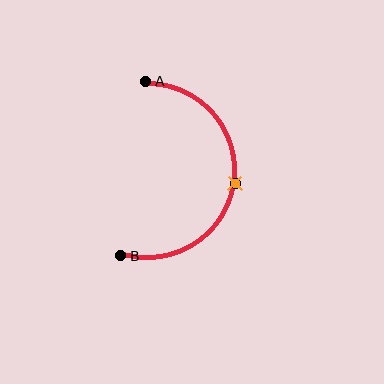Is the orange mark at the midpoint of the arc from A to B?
Yes. The orange mark lies on the arc at equal arc-length from both A and B — it is the arc midpoint.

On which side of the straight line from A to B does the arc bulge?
The arc bulges to the right of the straight line connecting A and B.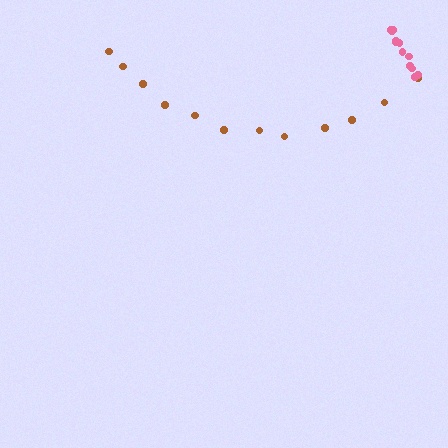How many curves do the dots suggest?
There are 2 distinct paths.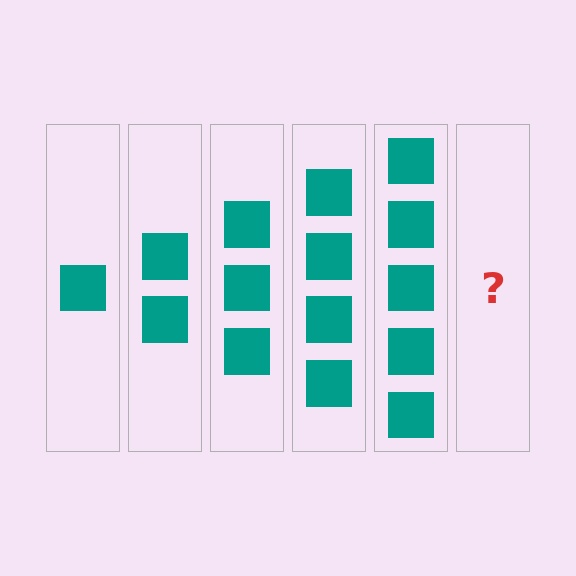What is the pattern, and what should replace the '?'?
The pattern is that each step adds one more square. The '?' should be 6 squares.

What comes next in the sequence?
The next element should be 6 squares.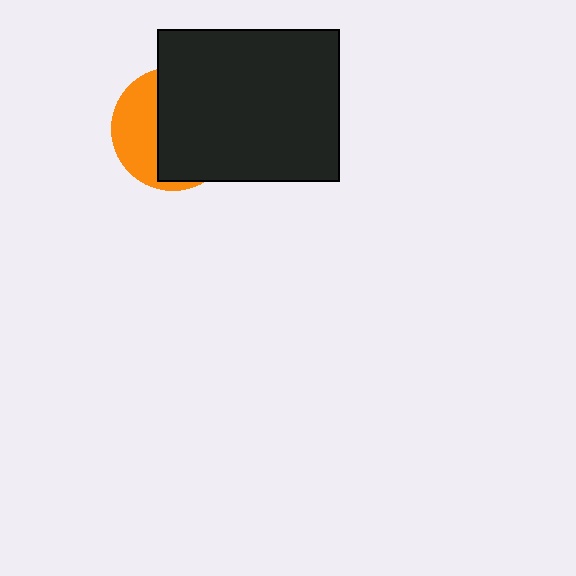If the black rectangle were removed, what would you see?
You would see the complete orange circle.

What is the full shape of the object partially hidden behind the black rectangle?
The partially hidden object is an orange circle.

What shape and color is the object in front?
The object in front is a black rectangle.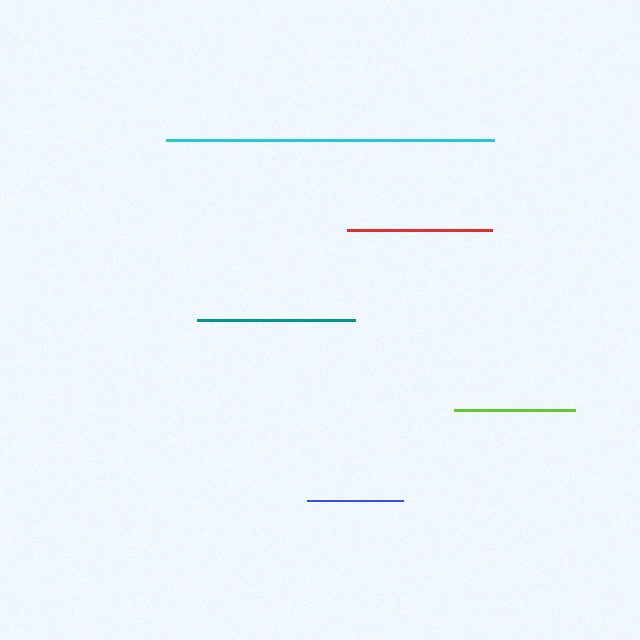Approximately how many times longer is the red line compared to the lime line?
The red line is approximately 1.2 times the length of the lime line.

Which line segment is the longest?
The cyan line is the longest at approximately 328 pixels.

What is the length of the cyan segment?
The cyan segment is approximately 328 pixels long.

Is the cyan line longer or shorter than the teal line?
The cyan line is longer than the teal line.